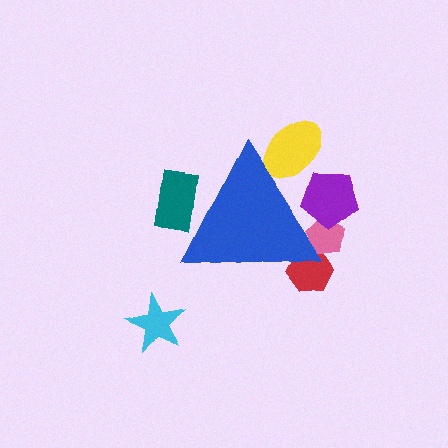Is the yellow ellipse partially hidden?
Yes, the yellow ellipse is partially hidden behind the blue triangle.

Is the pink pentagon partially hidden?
Yes, the pink pentagon is partially hidden behind the blue triangle.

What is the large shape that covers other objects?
A blue triangle.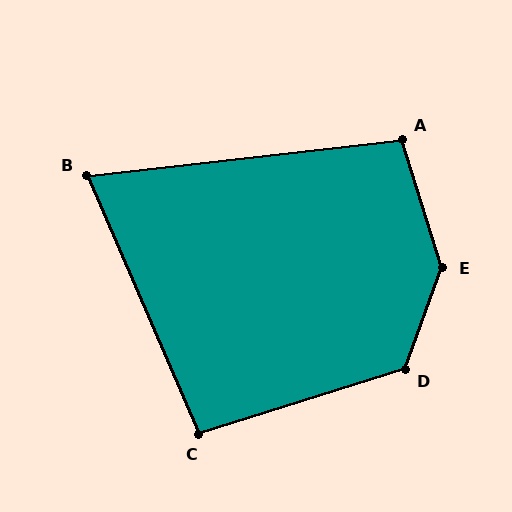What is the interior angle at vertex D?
Approximately 128 degrees (obtuse).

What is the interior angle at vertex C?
Approximately 96 degrees (obtuse).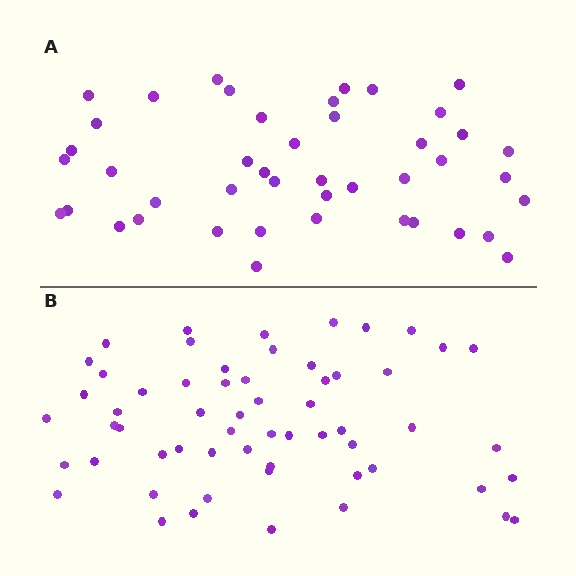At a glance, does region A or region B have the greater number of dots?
Region B (the bottom region) has more dots.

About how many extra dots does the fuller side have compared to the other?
Region B has approximately 15 more dots than region A.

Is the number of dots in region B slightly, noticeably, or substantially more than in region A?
Region B has noticeably more, but not dramatically so. The ratio is roughly 1.3 to 1.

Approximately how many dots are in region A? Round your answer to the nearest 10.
About 40 dots. (The exact count is 44, which rounds to 40.)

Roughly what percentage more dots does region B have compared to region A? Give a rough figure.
About 35% more.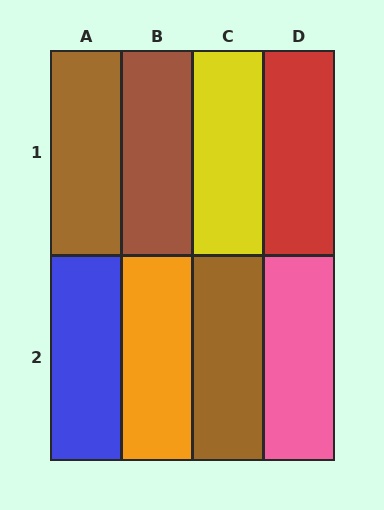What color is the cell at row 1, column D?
Red.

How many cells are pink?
1 cell is pink.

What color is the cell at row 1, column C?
Yellow.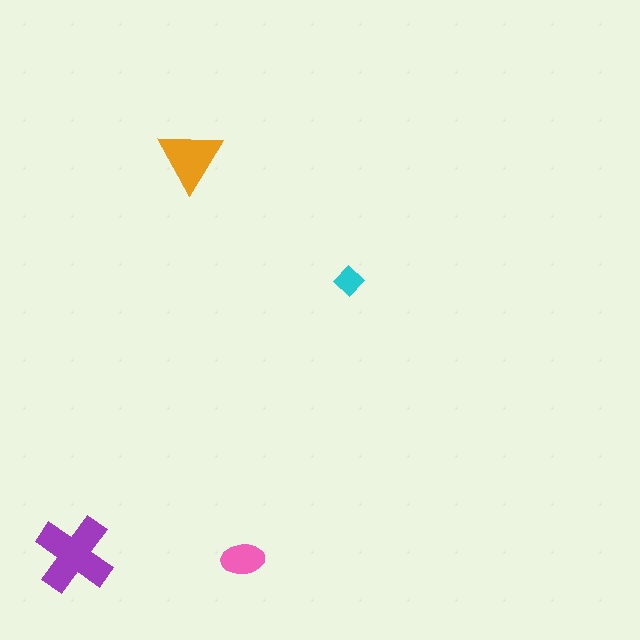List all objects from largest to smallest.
The purple cross, the orange triangle, the pink ellipse, the cyan diamond.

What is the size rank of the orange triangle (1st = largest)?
2nd.